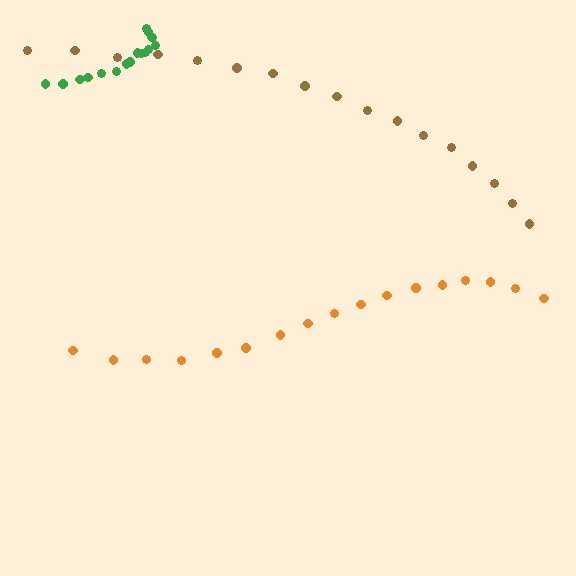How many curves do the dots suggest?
There are 3 distinct paths.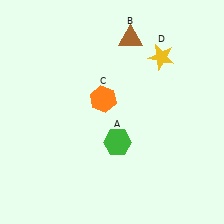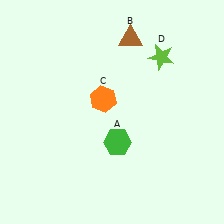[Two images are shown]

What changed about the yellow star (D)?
In Image 1, D is yellow. In Image 2, it changed to lime.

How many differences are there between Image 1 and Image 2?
There is 1 difference between the two images.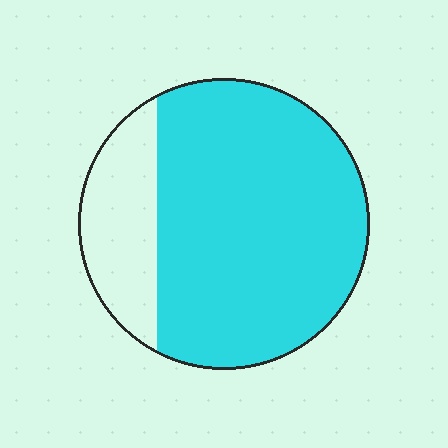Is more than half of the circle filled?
Yes.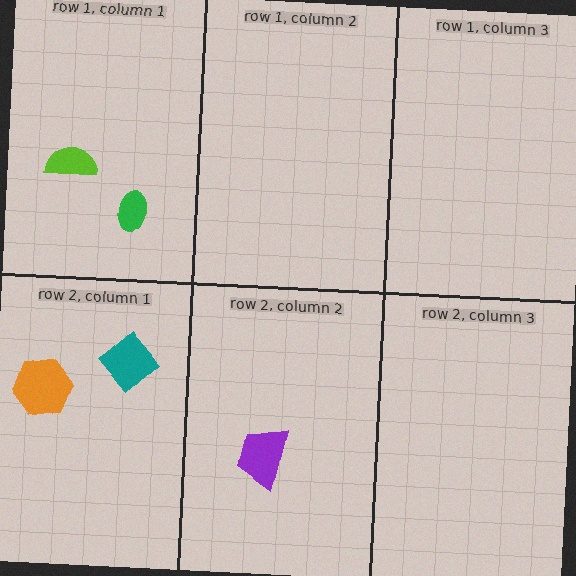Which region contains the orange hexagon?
The row 2, column 1 region.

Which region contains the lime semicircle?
The row 1, column 1 region.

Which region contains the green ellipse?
The row 1, column 1 region.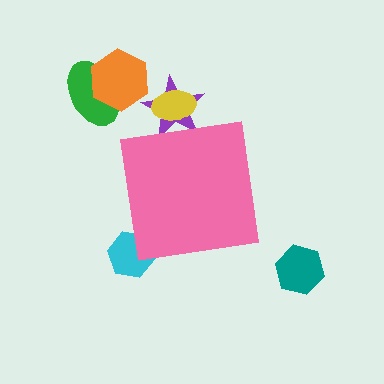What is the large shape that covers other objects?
A pink square.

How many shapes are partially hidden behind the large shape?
3 shapes are partially hidden.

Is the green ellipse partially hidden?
No, the green ellipse is fully visible.